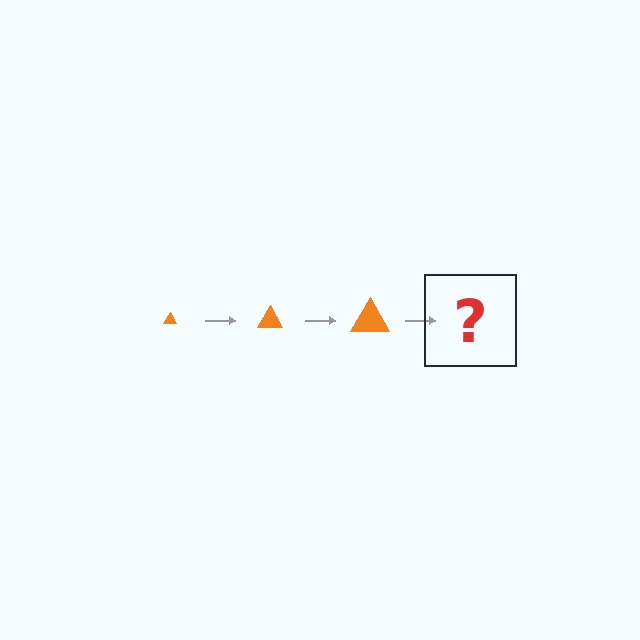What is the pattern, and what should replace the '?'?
The pattern is that the triangle gets progressively larger each step. The '?' should be an orange triangle, larger than the previous one.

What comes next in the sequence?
The next element should be an orange triangle, larger than the previous one.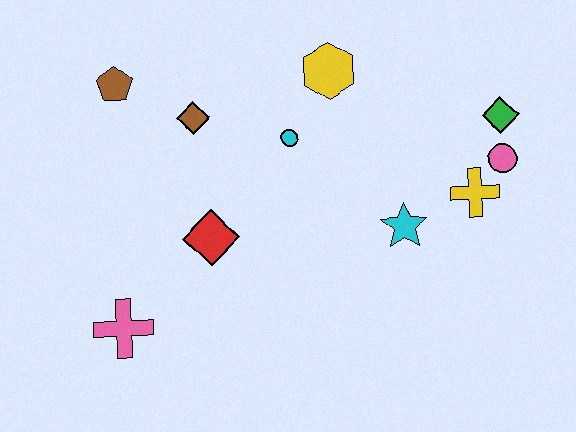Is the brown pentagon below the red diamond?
No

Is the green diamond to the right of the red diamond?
Yes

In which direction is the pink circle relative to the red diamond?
The pink circle is to the right of the red diamond.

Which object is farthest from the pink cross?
The green diamond is farthest from the pink cross.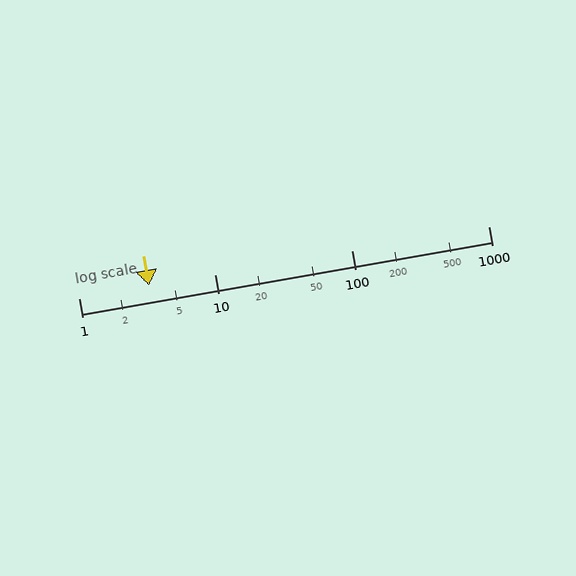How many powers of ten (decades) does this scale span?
The scale spans 3 decades, from 1 to 1000.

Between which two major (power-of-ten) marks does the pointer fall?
The pointer is between 1 and 10.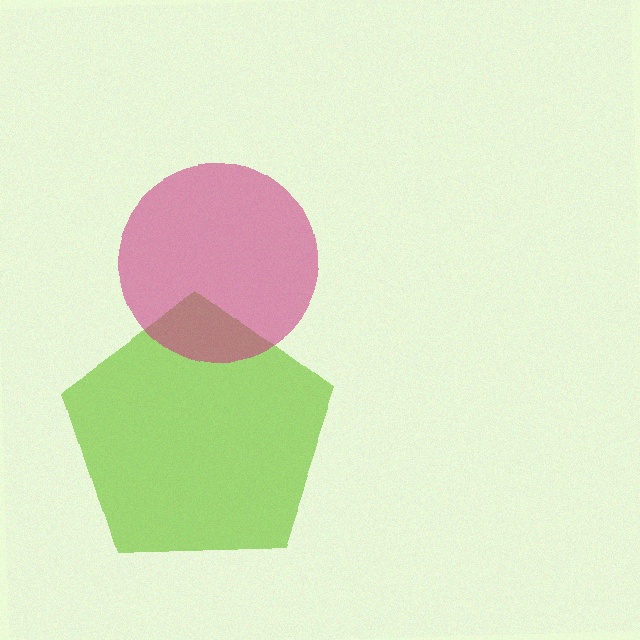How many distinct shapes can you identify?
There are 2 distinct shapes: a lime pentagon, a magenta circle.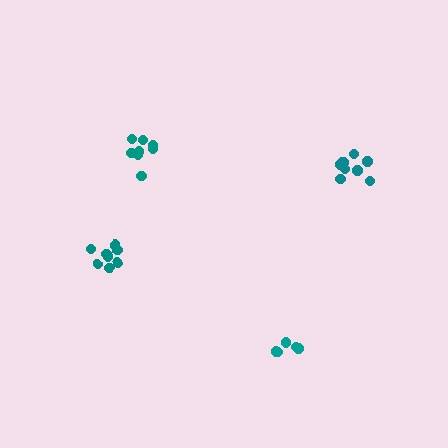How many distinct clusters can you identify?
There are 4 distinct clusters.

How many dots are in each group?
Group 1: 8 dots, Group 2: 8 dots, Group 3: 9 dots, Group 4: 5 dots (30 total).